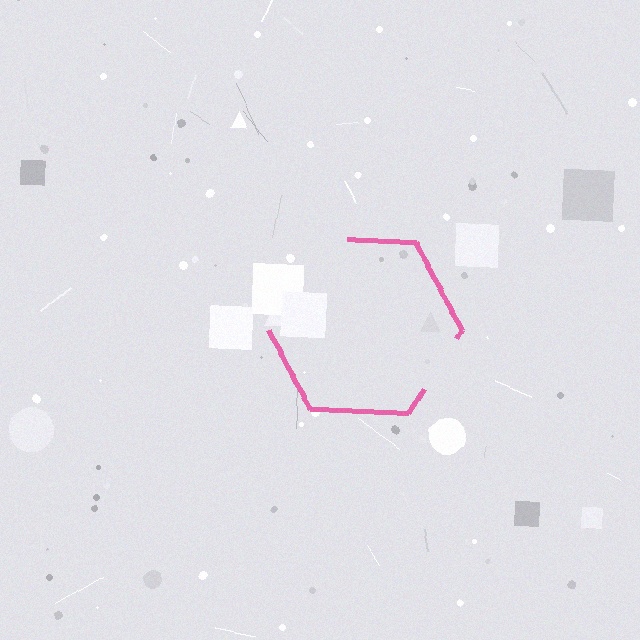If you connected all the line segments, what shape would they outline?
They would outline a hexagon.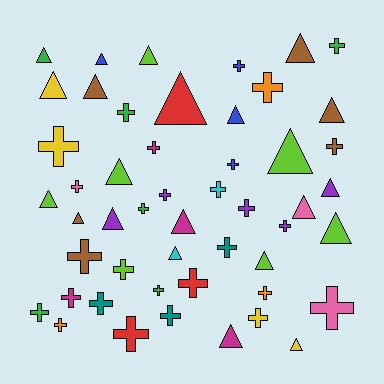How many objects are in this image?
There are 50 objects.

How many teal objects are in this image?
There are 3 teal objects.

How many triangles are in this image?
There are 22 triangles.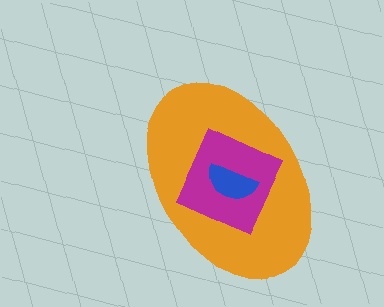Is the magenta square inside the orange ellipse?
Yes.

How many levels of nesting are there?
3.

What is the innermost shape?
The blue semicircle.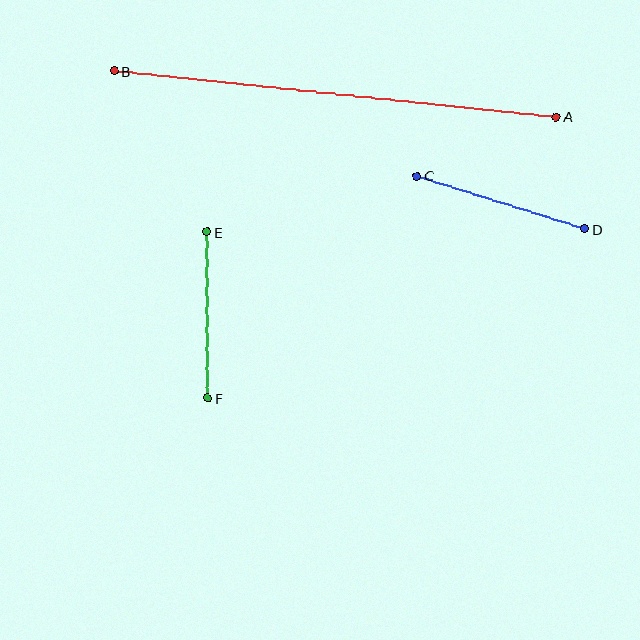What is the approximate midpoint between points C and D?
The midpoint is at approximately (501, 202) pixels.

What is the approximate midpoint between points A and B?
The midpoint is at approximately (335, 94) pixels.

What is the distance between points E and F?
The distance is approximately 166 pixels.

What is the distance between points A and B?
The distance is approximately 444 pixels.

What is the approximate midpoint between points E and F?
The midpoint is at approximately (207, 315) pixels.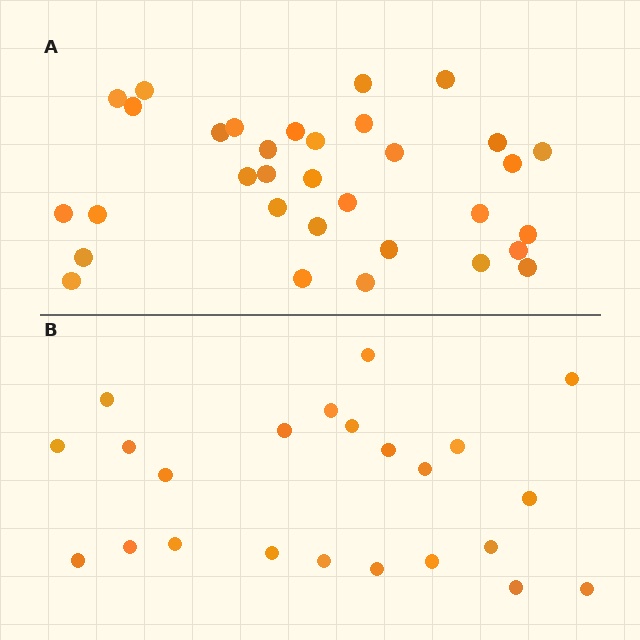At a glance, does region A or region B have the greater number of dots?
Region A (the top region) has more dots.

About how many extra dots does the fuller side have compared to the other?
Region A has roughly 10 or so more dots than region B.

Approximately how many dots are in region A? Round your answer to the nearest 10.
About 30 dots. (The exact count is 33, which rounds to 30.)